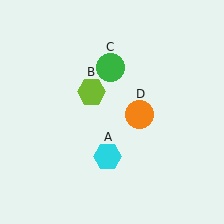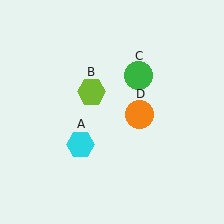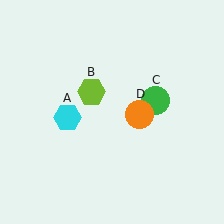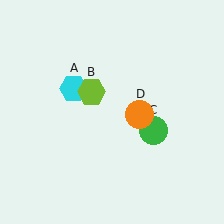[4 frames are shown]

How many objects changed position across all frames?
2 objects changed position: cyan hexagon (object A), green circle (object C).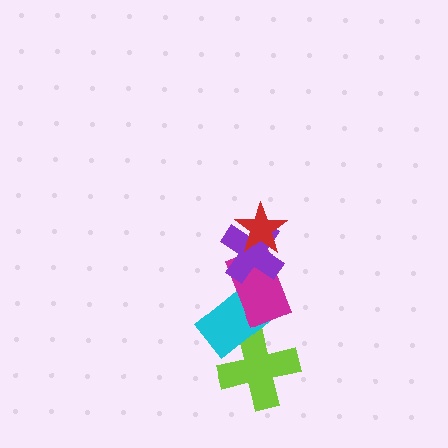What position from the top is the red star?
The red star is 1st from the top.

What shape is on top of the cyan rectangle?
The magenta rectangle is on top of the cyan rectangle.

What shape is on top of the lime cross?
The cyan rectangle is on top of the lime cross.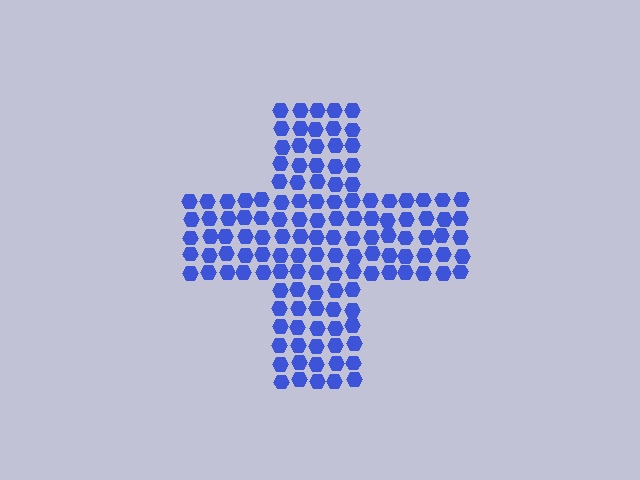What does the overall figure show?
The overall figure shows a cross.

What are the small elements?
The small elements are hexagons.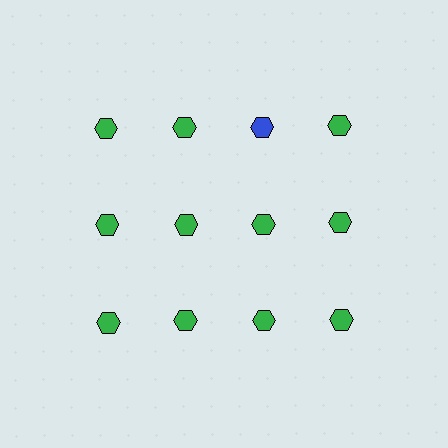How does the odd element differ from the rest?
It has a different color: blue instead of green.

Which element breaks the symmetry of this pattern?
The blue hexagon in the top row, center column breaks the symmetry. All other shapes are green hexagons.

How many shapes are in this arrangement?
There are 12 shapes arranged in a grid pattern.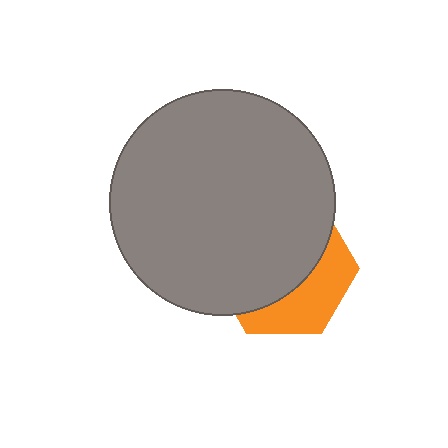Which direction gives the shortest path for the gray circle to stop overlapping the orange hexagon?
Moving toward the upper-left gives the shortest separation.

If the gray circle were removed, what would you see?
You would see the complete orange hexagon.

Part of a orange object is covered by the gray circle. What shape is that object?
It is a hexagon.